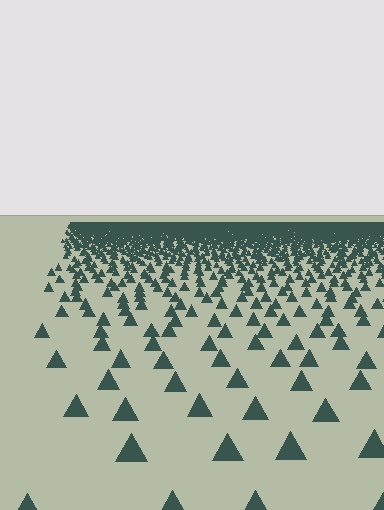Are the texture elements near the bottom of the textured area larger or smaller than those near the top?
Larger. Near the bottom, elements are closer to the viewer and appear at a bigger on-screen size.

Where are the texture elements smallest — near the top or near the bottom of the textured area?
Near the top.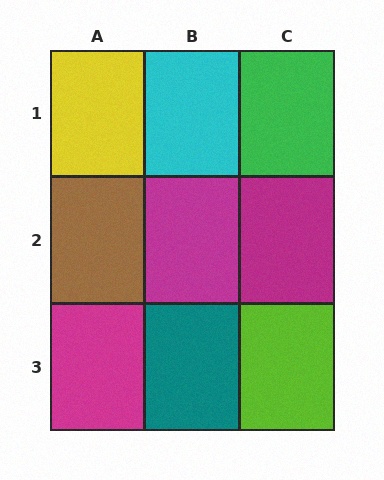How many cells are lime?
1 cell is lime.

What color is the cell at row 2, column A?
Brown.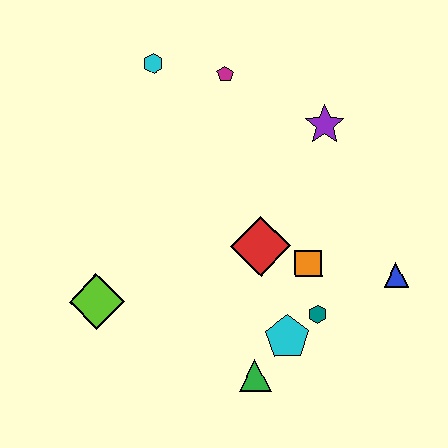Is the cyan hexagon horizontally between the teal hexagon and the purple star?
No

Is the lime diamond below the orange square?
Yes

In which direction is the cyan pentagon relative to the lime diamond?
The cyan pentagon is to the right of the lime diamond.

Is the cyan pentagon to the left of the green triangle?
No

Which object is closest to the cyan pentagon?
The teal hexagon is closest to the cyan pentagon.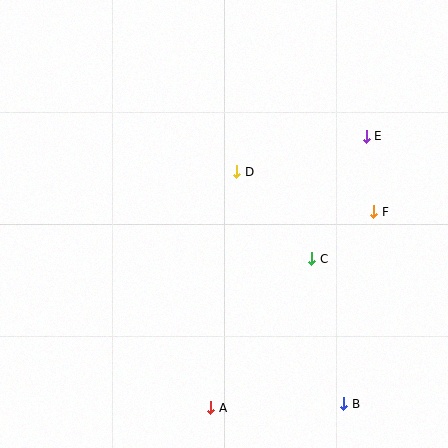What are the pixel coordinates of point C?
Point C is at (312, 259).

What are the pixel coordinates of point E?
Point E is at (366, 136).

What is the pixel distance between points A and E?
The distance between A and E is 313 pixels.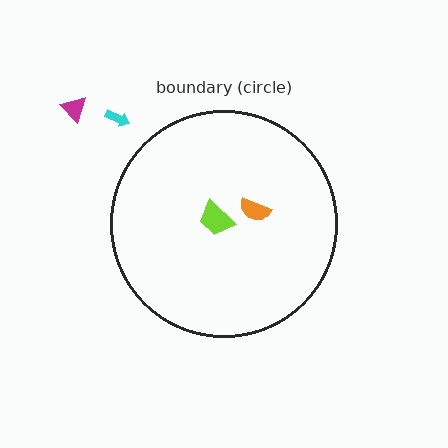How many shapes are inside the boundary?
2 inside, 2 outside.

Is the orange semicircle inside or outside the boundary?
Inside.